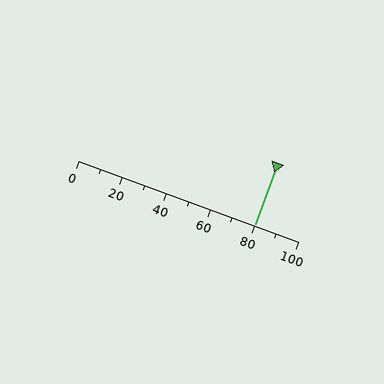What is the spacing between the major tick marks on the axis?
The major ticks are spaced 20 apart.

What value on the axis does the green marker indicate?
The marker indicates approximately 80.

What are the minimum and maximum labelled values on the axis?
The axis runs from 0 to 100.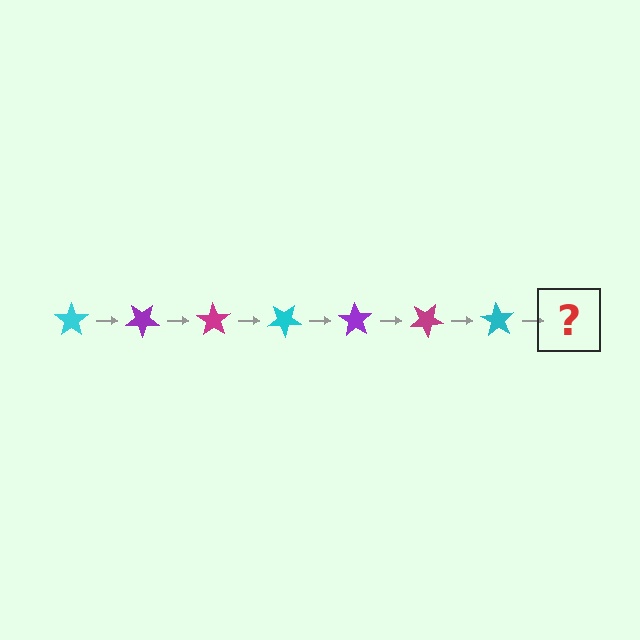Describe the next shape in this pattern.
It should be a purple star, rotated 245 degrees from the start.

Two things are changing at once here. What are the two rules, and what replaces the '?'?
The two rules are that it rotates 35 degrees each step and the color cycles through cyan, purple, and magenta. The '?' should be a purple star, rotated 245 degrees from the start.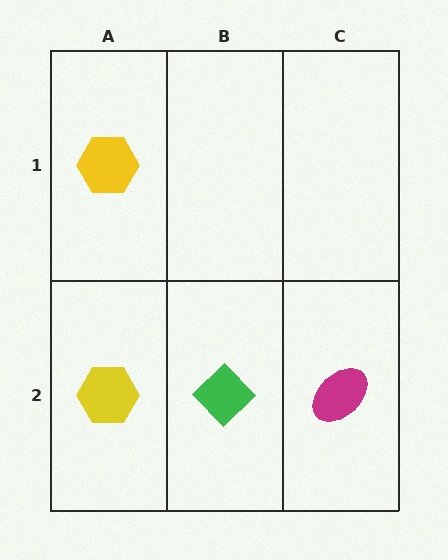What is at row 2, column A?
A yellow hexagon.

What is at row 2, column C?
A magenta ellipse.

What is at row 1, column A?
A yellow hexagon.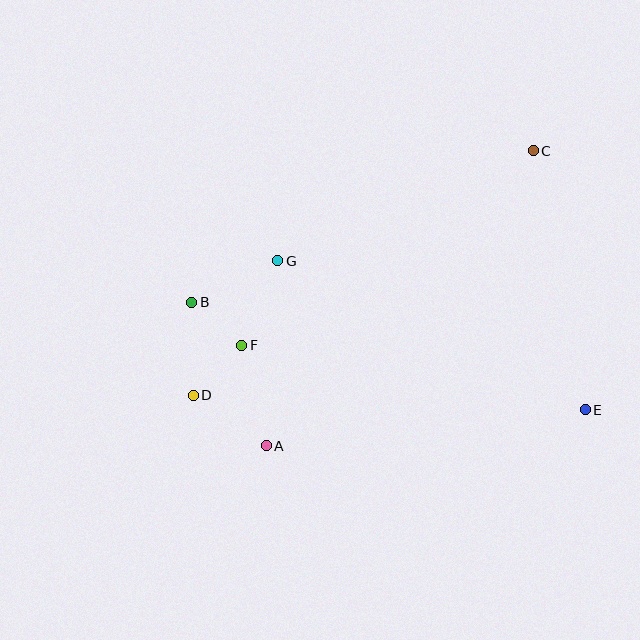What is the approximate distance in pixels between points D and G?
The distance between D and G is approximately 159 pixels.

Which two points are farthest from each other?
Points C and D are farthest from each other.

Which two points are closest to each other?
Points B and F are closest to each other.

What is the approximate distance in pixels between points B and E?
The distance between B and E is approximately 408 pixels.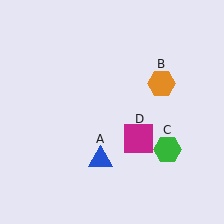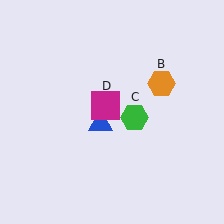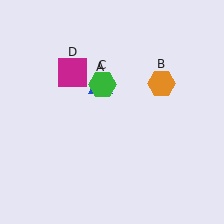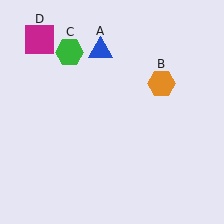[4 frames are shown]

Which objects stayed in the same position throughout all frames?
Orange hexagon (object B) remained stationary.